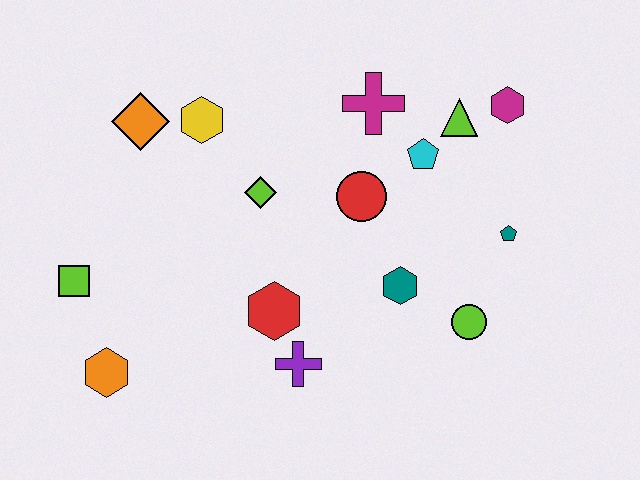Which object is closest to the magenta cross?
The cyan pentagon is closest to the magenta cross.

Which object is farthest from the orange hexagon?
The magenta hexagon is farthest from the orange hexagon.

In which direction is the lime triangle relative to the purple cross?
The lime triangle is above the purple cross.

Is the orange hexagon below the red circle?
Yes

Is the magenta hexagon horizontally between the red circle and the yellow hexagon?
No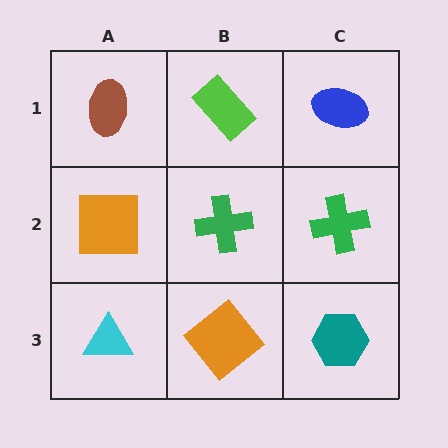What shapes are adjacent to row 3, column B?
A green cross (row 2, column B), a cyan triangle (row 3, column A), a teal hexagon (row 3, column C).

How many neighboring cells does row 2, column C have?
3.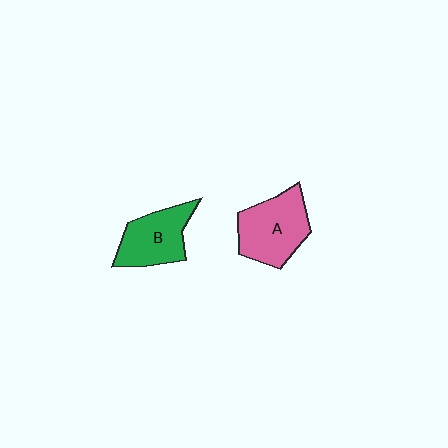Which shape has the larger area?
Shape A (pink).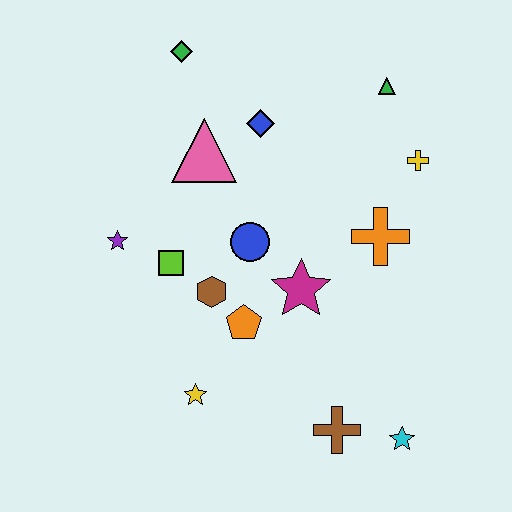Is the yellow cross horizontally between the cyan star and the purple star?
No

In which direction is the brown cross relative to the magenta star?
The brown cross is below the magenta star.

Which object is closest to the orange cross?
The yellow cross is closest to the orange cross.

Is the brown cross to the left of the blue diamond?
No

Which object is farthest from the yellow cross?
The yellow star is farthest from the yellow cross.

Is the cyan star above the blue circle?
No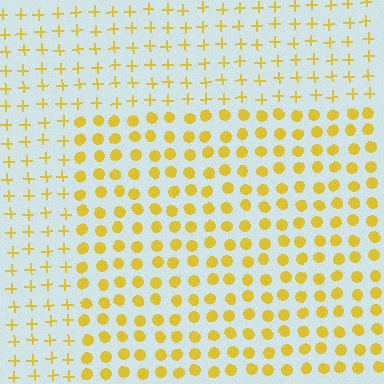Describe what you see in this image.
The image is filled with small yellow elements arranged in a uniform grid. A rectangle-shaped region contains circles, while the surrounding area contains plus signs. The boundary is defined purely by the change in element shape.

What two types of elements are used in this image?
The image uses circles inside the rectangle region and plus signs outside it.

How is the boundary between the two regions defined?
The boundary is defined by a change in element shape: circles inside vs. plus signs outside. All elements share the same color and spacing.